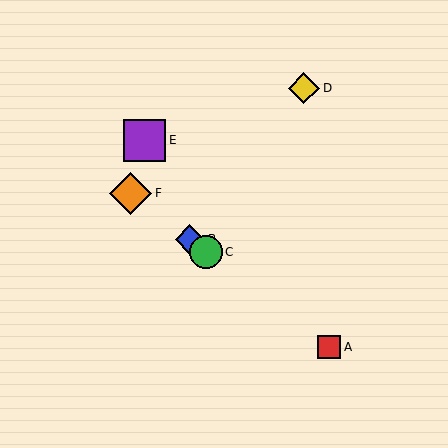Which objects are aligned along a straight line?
Objects A, B, C, F are aligned along a straight line.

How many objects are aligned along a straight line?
4 objects (A, B, C, F) are aligned along a straight line.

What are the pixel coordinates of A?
Object A is at (329, 347).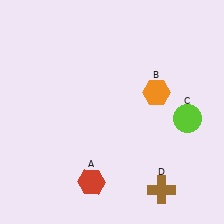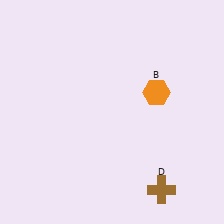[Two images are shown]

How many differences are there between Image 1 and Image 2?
There are 2 differences between the two images.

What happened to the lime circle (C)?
The lime circle (C) was removed in Image 2. It was in the bottom-right area of Image 1.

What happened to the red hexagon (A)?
The red hexagon (A) was removed in Image 2. It was in the bottom-left area of Image 1.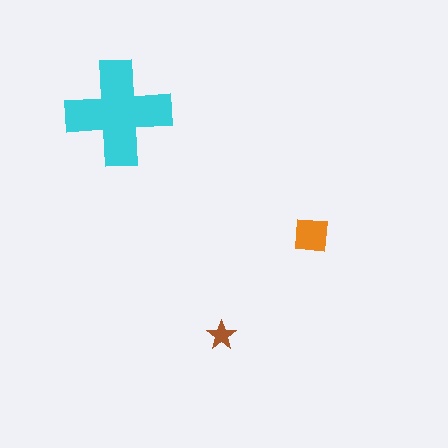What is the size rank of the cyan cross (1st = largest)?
1st.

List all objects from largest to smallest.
The cyan cross, the orange square, the brown star.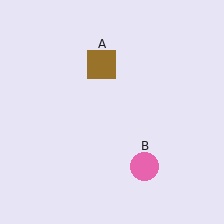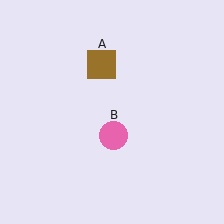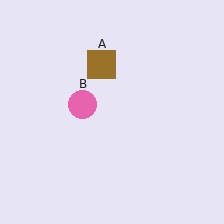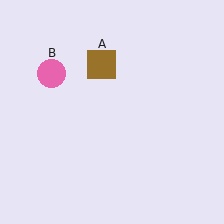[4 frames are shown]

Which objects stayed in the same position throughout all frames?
Brown square (object A) remained stationary.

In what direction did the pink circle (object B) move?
The pink circle (object B) moved up and to the left.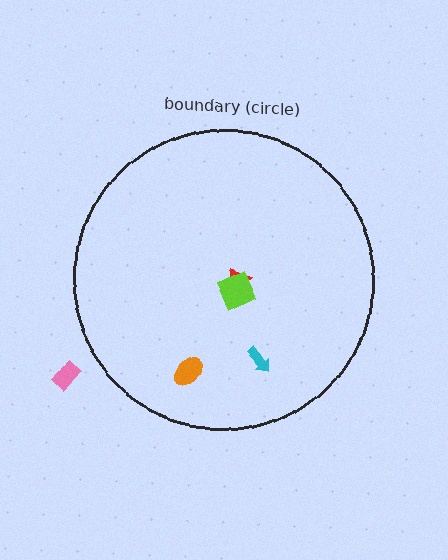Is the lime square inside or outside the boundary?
Inside.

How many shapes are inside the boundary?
4 inside, 1 outside.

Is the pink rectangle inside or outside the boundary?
Outside.